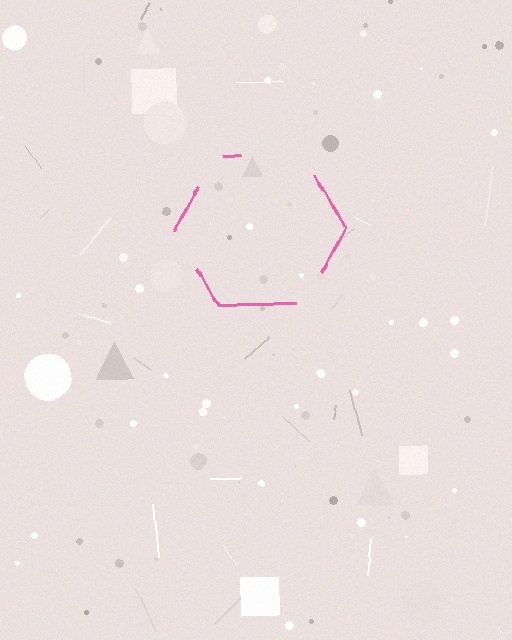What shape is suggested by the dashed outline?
The dashed outline suggests a hexagon.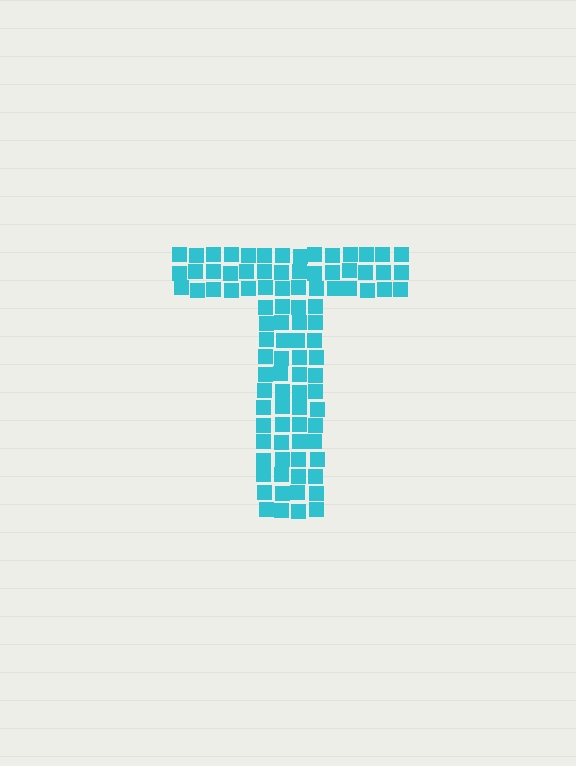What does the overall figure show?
The overall figure shows the letter T.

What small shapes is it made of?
It is made of small squares.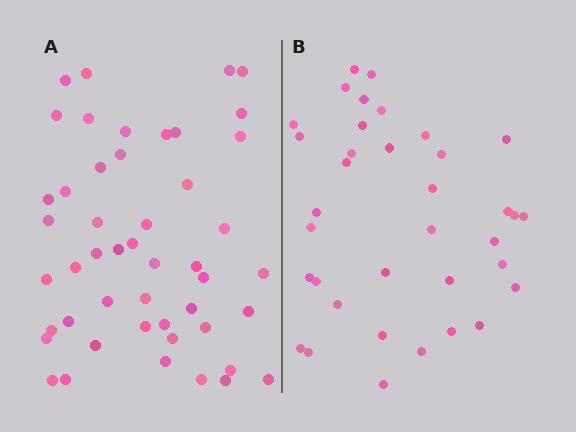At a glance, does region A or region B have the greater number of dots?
Region A (the left region) has more dots.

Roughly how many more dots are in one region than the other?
Region A has roughly 12 or so more dots than region B.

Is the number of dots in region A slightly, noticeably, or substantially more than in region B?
Region A has noticeably more, but not dramatically so. The ratio is roughly 1.3 to 1.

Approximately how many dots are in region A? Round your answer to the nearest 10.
About 50 dots. (The exact count is 48, which rounds to 50.)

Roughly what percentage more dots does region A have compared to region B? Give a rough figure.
About 35% more.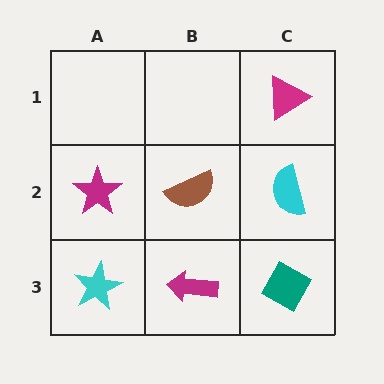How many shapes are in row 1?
1 shape.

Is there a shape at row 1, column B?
No, that cell is empty.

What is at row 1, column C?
A magenta triangle.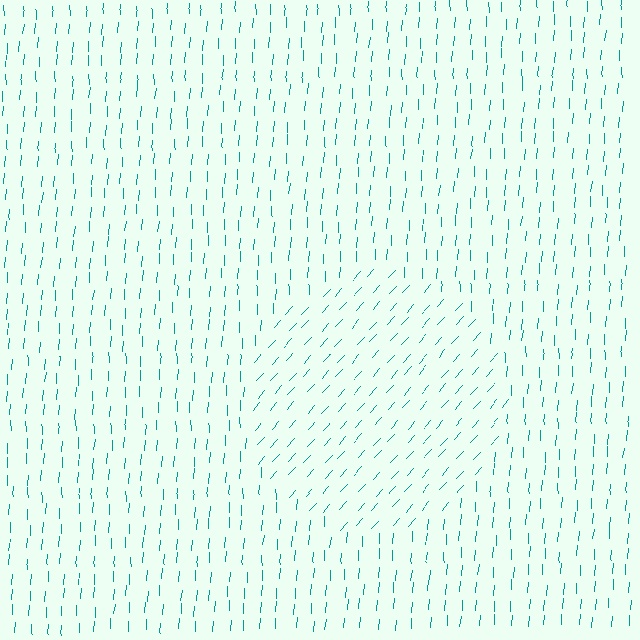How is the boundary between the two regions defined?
The boundary is defined purely by a change in line orientation (approximately 38 degrees difference). All lines are the same color and thickness.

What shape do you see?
I see a circle.